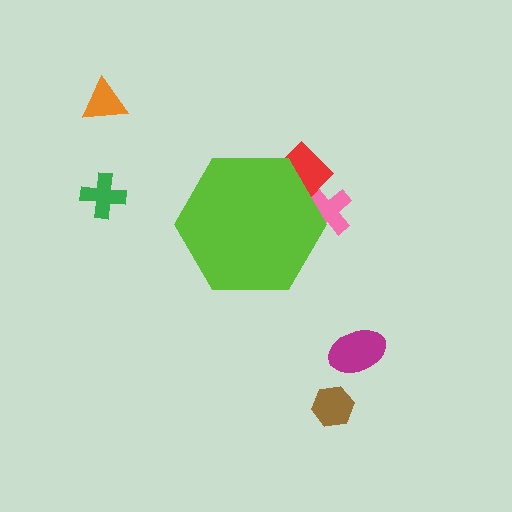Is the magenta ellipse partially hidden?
No, the magenta ellipse is fully visible.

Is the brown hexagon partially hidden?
No, the brown hexagon is fully visible.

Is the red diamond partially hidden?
Yes, the red diamond is partially hidden behind the lime hexagon.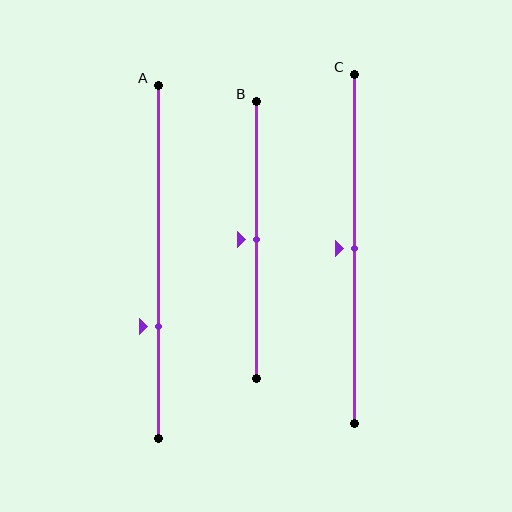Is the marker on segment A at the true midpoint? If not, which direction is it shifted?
No, the marker on segment A is shifted downward by about 18% of the segment length.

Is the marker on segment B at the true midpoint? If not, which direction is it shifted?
Yes, the marker on segment B is at the true midpoint.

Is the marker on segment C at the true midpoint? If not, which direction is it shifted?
Yes, the marker on segment C is at the true midpoint.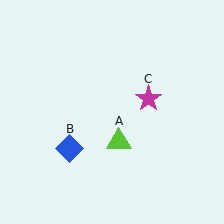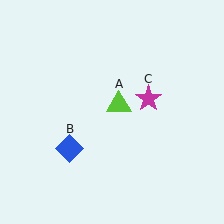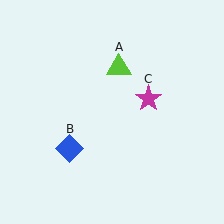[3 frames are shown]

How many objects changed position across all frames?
1 object changed position: lime triangle (object A).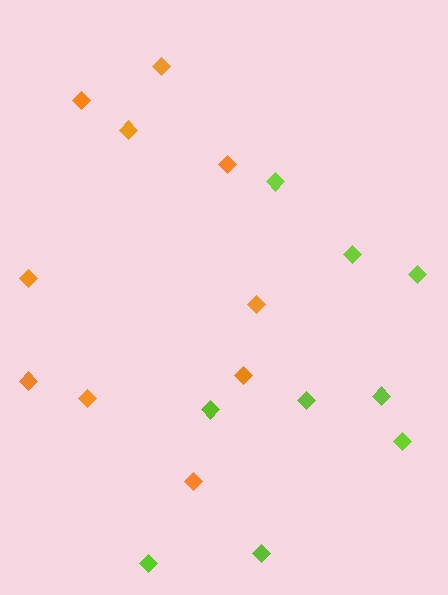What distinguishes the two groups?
There are 2 groups: one group of lime diamonds (9) and one group of orange diamonds (10).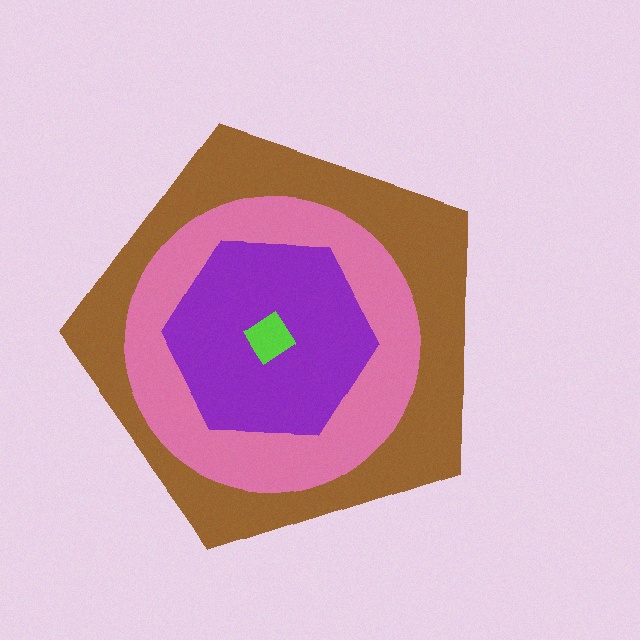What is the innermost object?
The lime diamond.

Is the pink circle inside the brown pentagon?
Yes.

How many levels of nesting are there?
4.